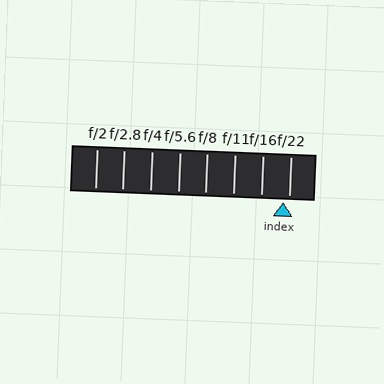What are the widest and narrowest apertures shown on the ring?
The widest aperture shown is f/2 and the narrowest is f/22.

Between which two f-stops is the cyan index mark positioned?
The index mark is between f/16 and f/22.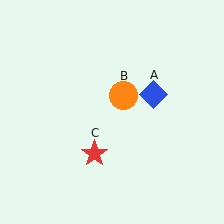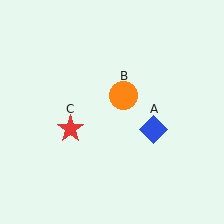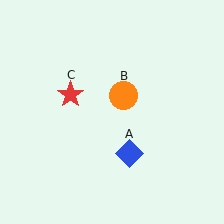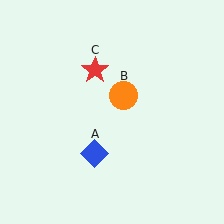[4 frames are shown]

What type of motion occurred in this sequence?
The blue diamond (object A), red star (object C) rotated clockwise around the center of the scene.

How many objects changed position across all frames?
2 objects changed position: blue diamond (object A), red star (object C).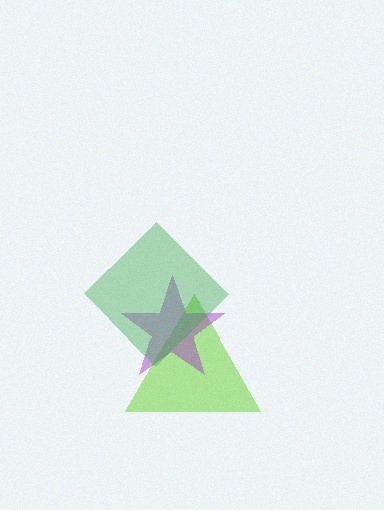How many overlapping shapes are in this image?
There are 3 overlapping shapes in the image.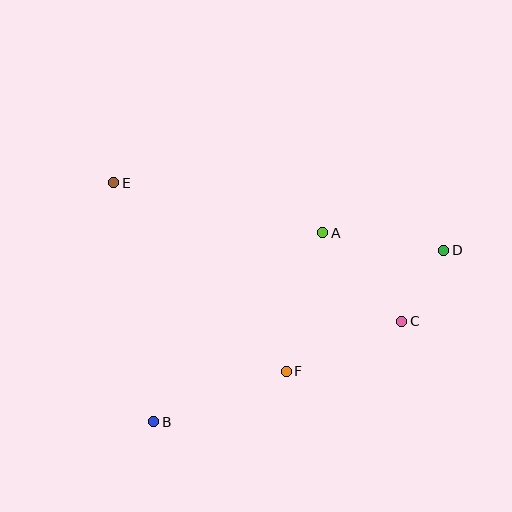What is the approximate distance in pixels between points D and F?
The distance between D and F is approximately 198 pixels.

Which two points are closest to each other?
Points C and D are closest to each other.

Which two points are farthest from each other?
Points B and D are farthest from each other.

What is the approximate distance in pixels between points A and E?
The distance between A and E is approximately 215 pixels.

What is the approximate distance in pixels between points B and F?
The distance between B and F is approximately 142 pixels.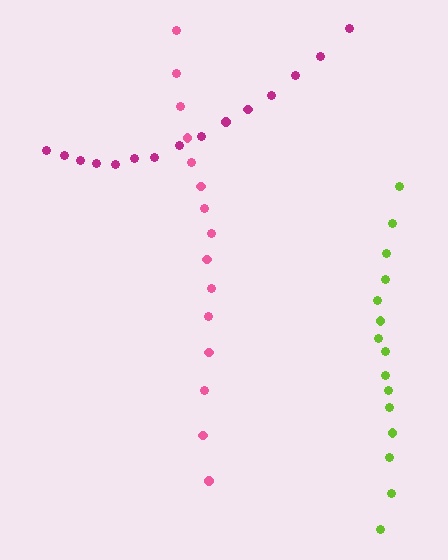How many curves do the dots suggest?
There are 3 distinct paths.